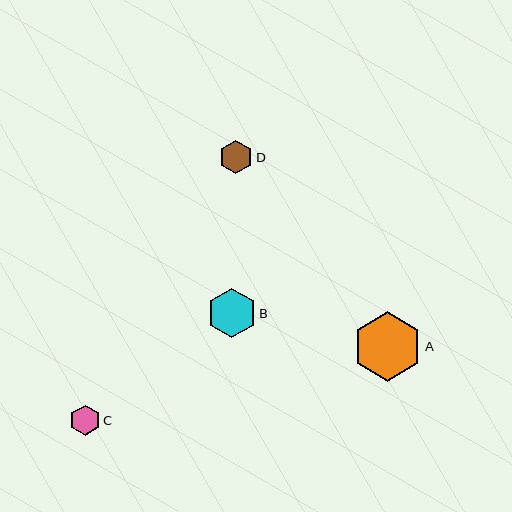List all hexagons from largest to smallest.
From largest to smallest: A, B, D, C.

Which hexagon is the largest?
Hexagon A is the largest with a size of approximately 69 pixels.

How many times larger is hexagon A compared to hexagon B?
Hexagon A is approximately 1.4 times the size of hexagon B.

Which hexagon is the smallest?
Hexagon C is the smallest with a size of approximately 30 pixels.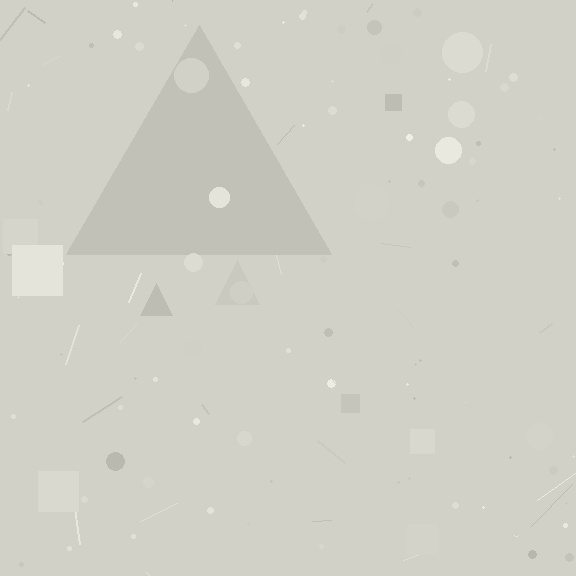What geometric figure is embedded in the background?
A triangle is embedded in the background.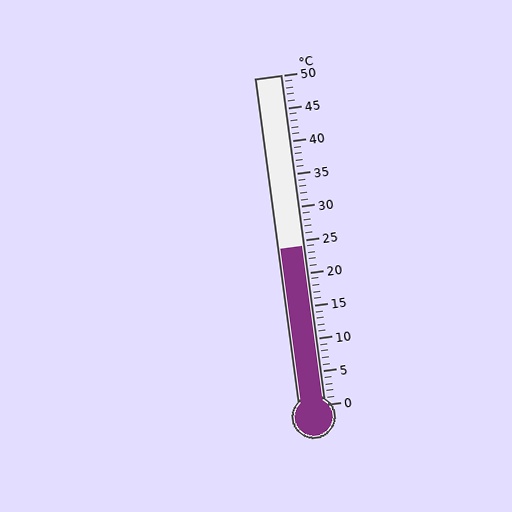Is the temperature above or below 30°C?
The temperature is below 30°C.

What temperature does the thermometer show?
The thermometer shows approximately 24°C.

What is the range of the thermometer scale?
The thermometer scale ranges from 0°C to 50°C.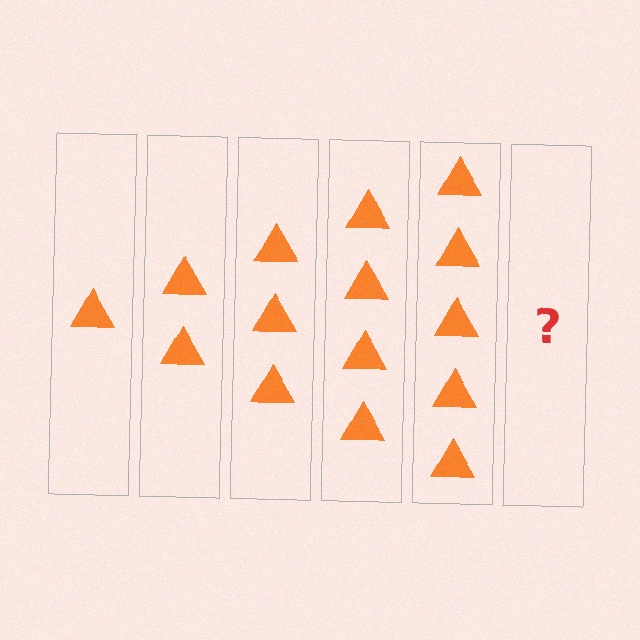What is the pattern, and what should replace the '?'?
The pattern is that each step adds one more triangle. The '?' should be 6 triangles.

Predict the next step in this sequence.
The next step is 6 triangles.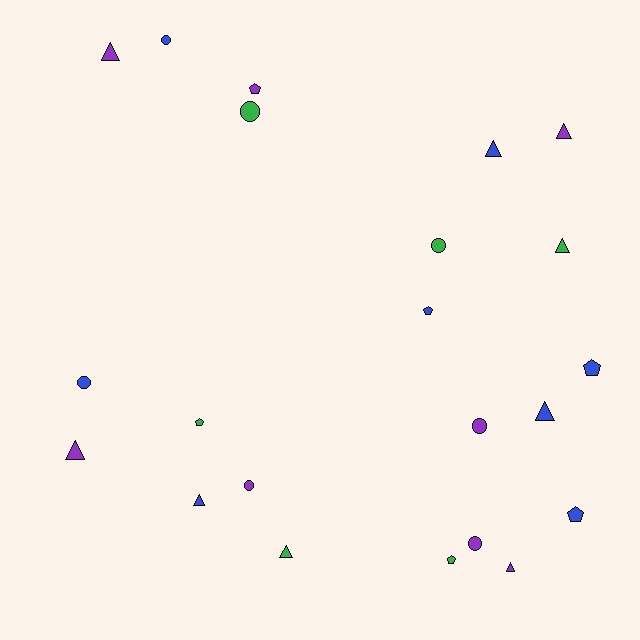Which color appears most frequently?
Purple, with 8 objects.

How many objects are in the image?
There are 22 objects.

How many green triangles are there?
There are 2 green triangles.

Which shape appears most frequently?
Triangle, with 9 objects.